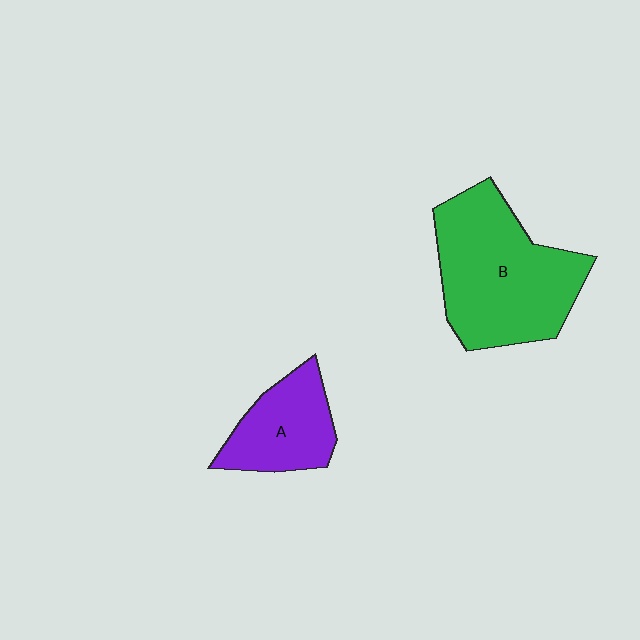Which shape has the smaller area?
Shape A (purple).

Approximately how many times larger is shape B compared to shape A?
Approximately 2.0 times.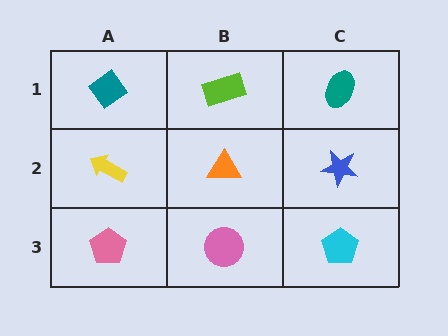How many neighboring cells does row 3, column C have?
2.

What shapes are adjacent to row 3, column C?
A blue star (row 2, column C), a pink circle (row 3, column B).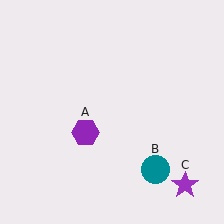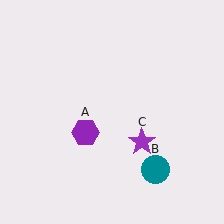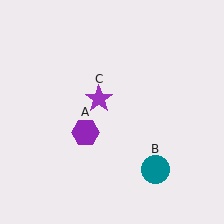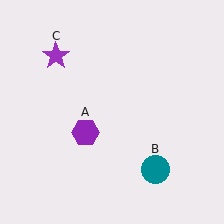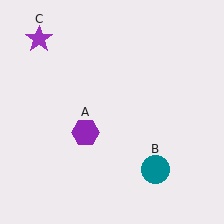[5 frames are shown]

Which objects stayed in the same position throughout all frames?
Purple hexagon (object A) and teal circle (object B) remained stationary.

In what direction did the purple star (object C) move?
The purple star (object C) moved up and to the left.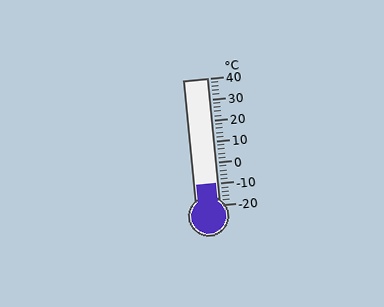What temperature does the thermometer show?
The thermometer shows approximately -10°C.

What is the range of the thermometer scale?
The thermometer scale ranges from -20°C to 40°C.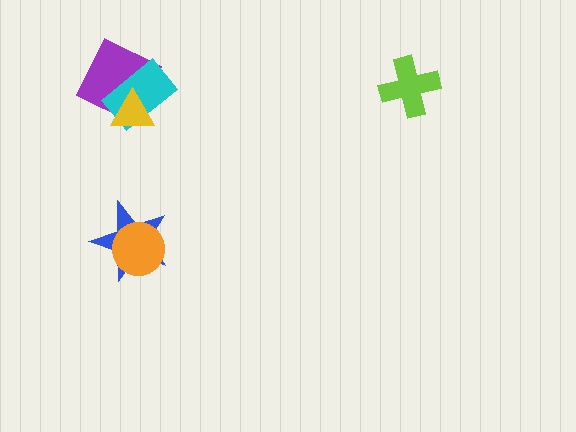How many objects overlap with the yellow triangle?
2 objects overlap with the yellow triangle.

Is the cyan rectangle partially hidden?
Yes, it is partially covered by another shape.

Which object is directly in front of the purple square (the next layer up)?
The cyan rectangle is directly in front of the purple square.